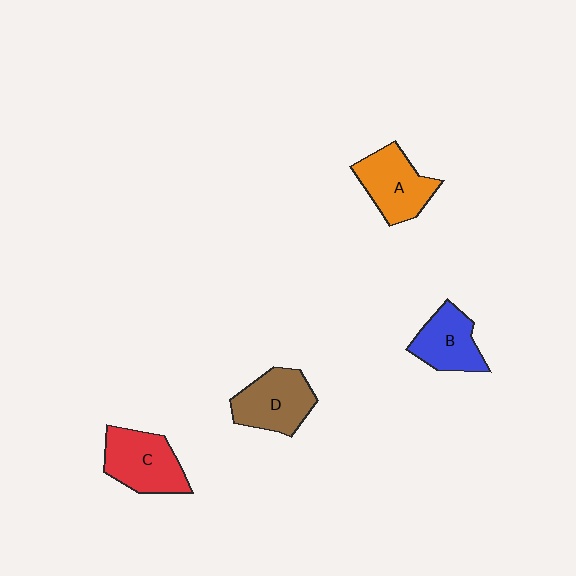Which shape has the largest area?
Shape C (red).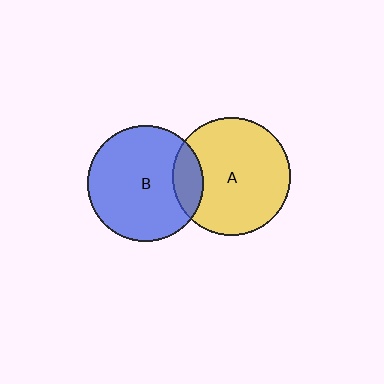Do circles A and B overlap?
Yes.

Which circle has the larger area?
Circle A (yellow).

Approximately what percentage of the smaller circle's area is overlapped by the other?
Approximately 15%.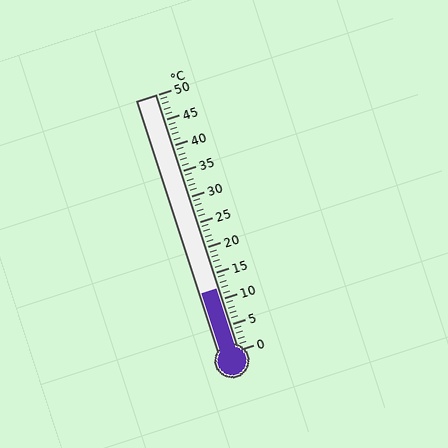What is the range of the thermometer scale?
The thermometer scale ranges from 0°C to 50°C.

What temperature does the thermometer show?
The thermometer shows approximately 12°C.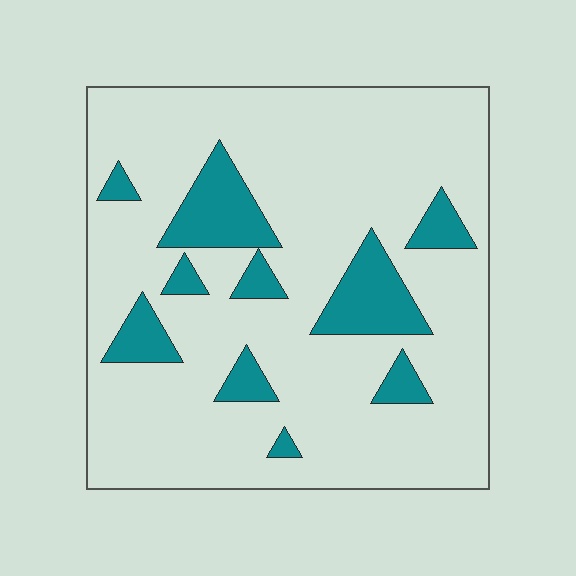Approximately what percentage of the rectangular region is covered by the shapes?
Approximately 15%.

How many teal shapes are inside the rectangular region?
10.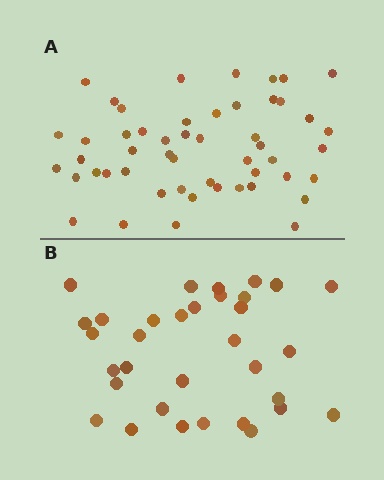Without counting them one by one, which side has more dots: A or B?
Region A (the top region) has more dots.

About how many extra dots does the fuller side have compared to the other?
Region A has approximately 20 more dots than region B.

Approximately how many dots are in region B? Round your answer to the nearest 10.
About 30 dots. (The exact count is 33, which rounds to 30.)